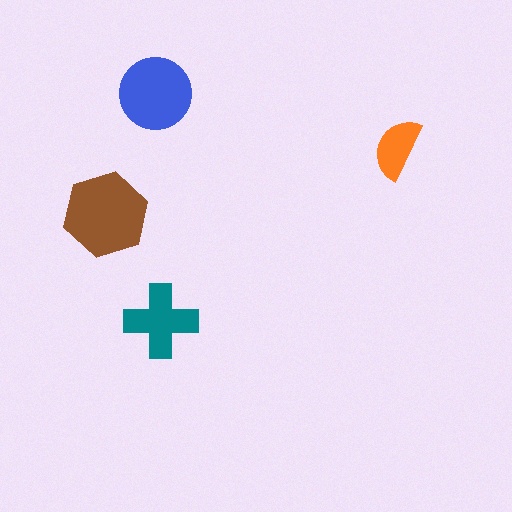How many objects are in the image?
There are 4 objects in the image.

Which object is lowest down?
The teal cross is bottommost.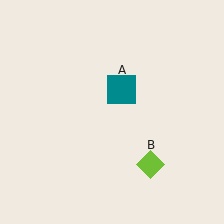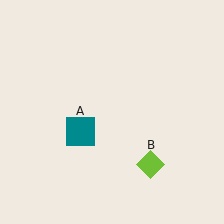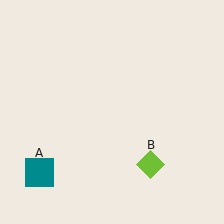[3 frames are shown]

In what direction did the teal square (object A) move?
The teal square (object A) moved down and to the left.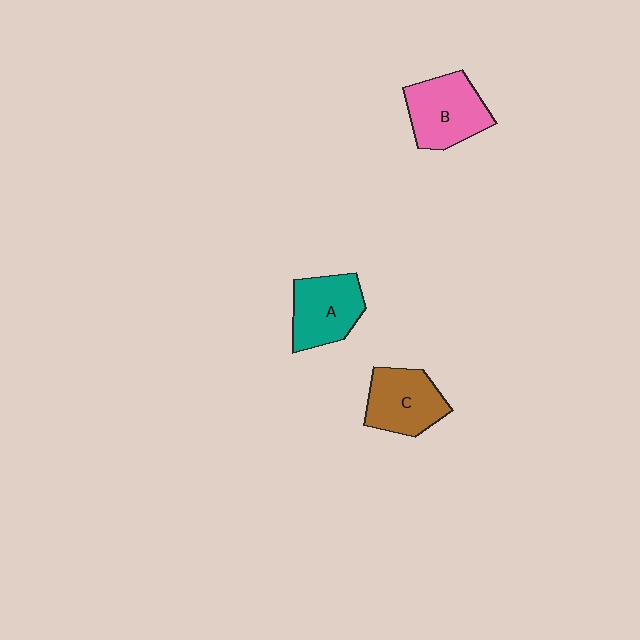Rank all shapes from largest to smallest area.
From largest to smallest: B (pink), A (teal), C (brown).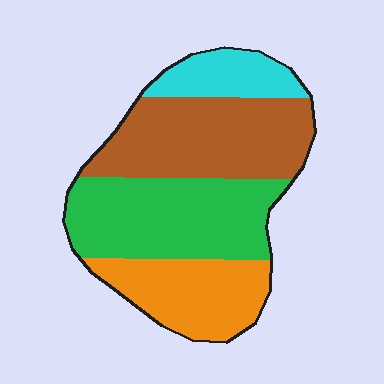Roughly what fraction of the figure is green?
Green covers roughly 35% of the figure.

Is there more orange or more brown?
Brown.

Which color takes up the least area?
Cyan, at roughly 10%.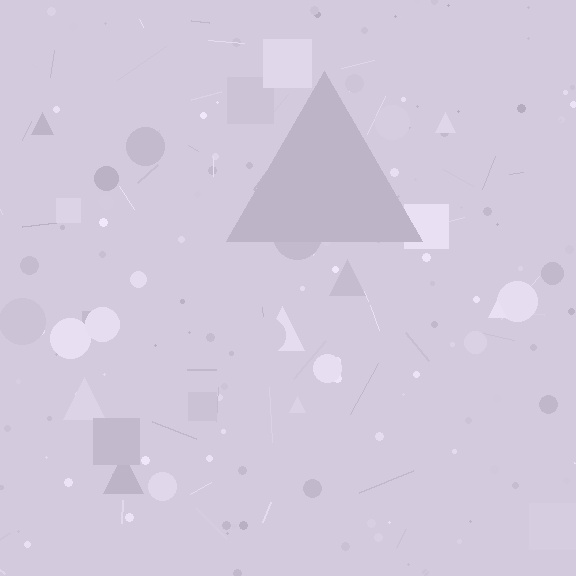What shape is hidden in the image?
A triangle is hidden in the image.